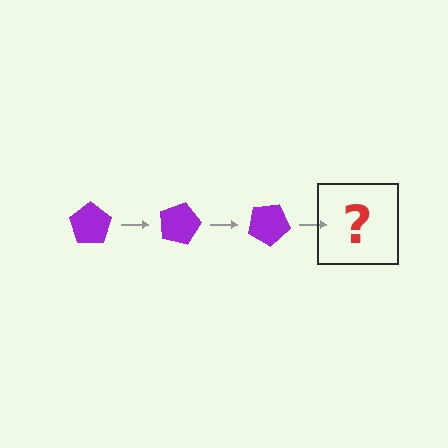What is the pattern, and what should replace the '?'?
The pattern is that the pentagon rotates 15 degrees each step. The '?' should be a purple pentagon rotated 45 degrees.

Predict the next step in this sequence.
The next step is a purple pentagon rotated 45 degrees.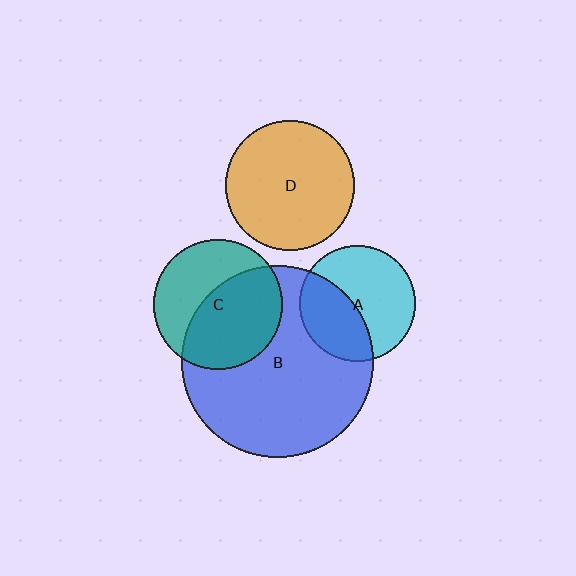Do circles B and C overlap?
Yes.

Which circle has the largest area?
Circle B (blue).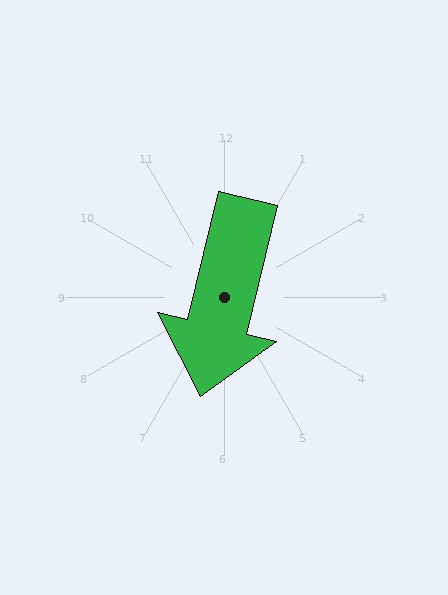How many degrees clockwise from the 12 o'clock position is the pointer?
Approximately 194 degrees.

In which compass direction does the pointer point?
South.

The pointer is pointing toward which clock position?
Roughly 6 o'clock.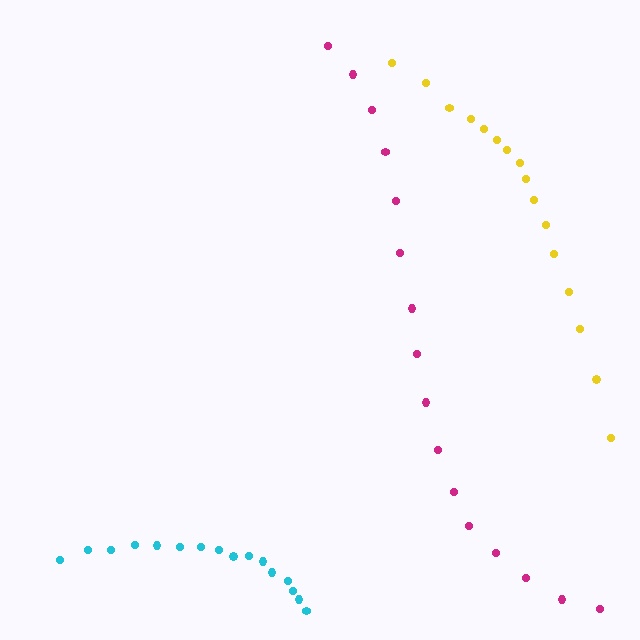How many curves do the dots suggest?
There are 3 distinct paths.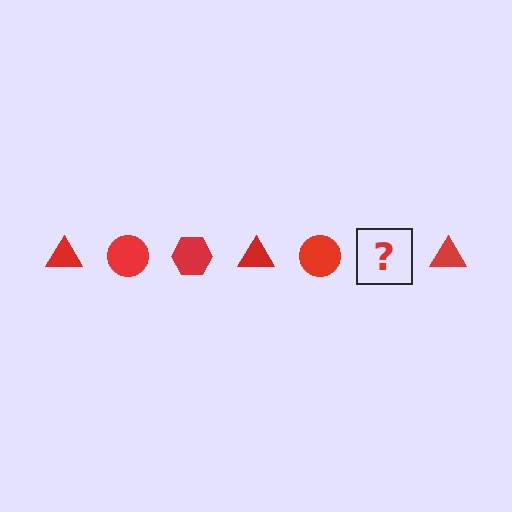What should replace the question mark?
The question mark should be replaced with a red hexagon.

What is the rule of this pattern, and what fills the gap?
The rule is that the pattern cycles through triangle, circle, hexagon shapes in red. The gap should be filled with a red hexagon.